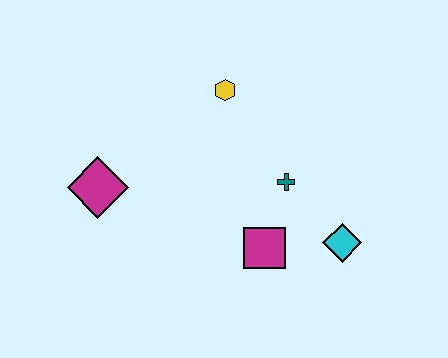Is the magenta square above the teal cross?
No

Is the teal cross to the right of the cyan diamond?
No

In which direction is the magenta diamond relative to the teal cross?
The magenta diamond is to the left of the teal cross.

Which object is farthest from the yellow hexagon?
The cyan diamond is farthest from the yellow hexagon.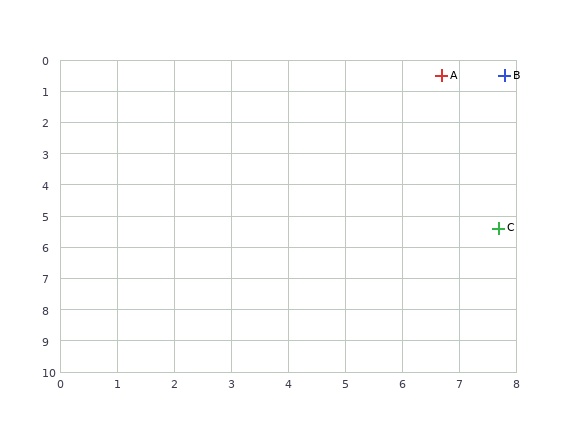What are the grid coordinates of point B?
Point B is at approximately (7.8, 0.5).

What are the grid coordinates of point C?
Point C is at approximately (7.7, 5.4).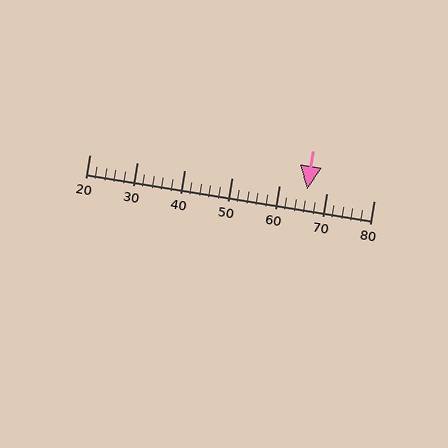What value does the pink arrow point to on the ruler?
The pink arrow points to approximately 66.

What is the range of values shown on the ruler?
The ruler shows values from 20 to 80.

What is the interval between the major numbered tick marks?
The major tick marks are spaced 10 units apart.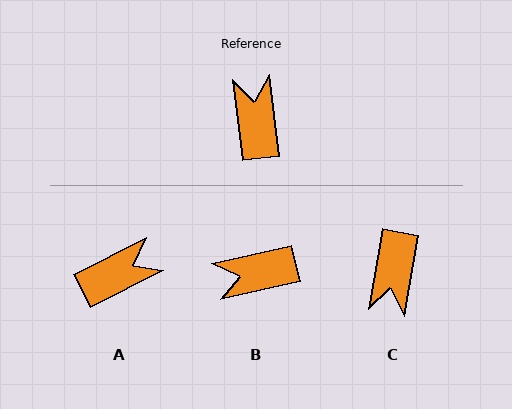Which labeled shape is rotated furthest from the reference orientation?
C, about 163 degrees away.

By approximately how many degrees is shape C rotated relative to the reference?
Approximately 163 degrees counter-clockwise.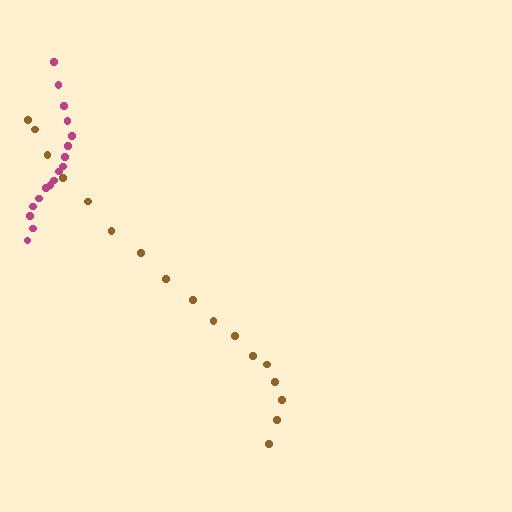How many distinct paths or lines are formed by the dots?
There are 2 distinct paths.